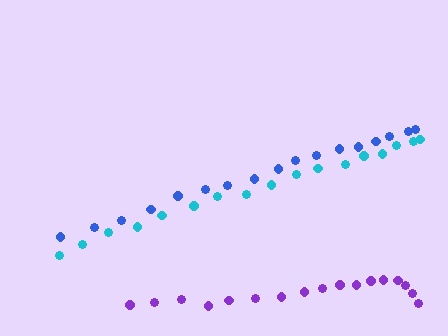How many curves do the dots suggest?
There are 3 distinct paths.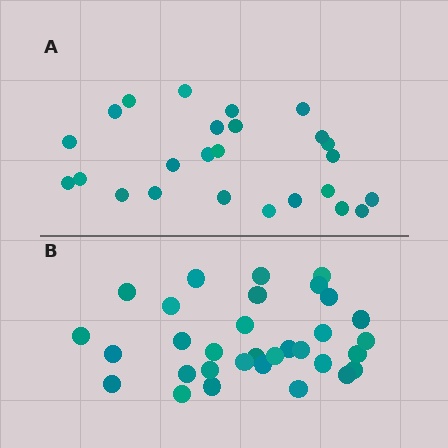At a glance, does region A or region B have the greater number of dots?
Region B (the bottom region) has more dots.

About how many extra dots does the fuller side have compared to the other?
Region B has roughly 8 or so more dots than region A.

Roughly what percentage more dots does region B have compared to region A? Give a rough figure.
About 30% more.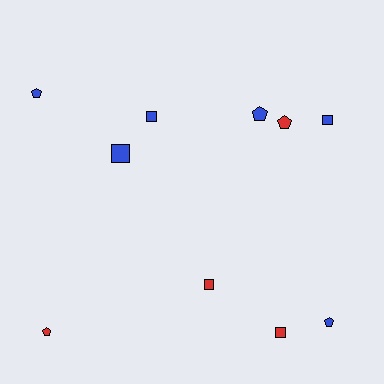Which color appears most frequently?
Blue, with 6 objects.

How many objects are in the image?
There are 10 objects.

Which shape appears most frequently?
Pentagon, with 5 objects.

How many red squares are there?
There are 2 red squares.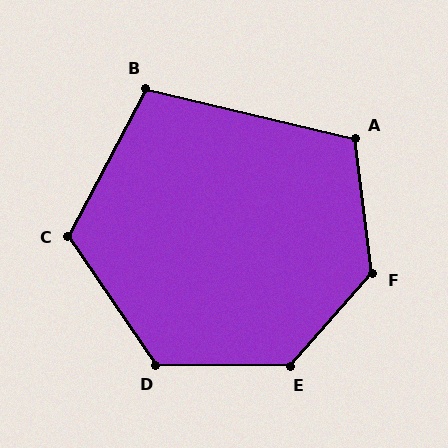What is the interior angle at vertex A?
Approximately 111 degrees (obtuse).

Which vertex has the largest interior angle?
E, at approximately 131 degrees.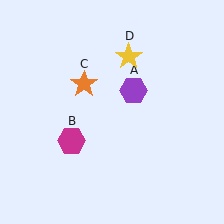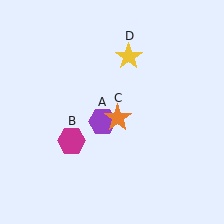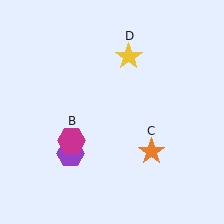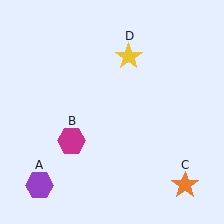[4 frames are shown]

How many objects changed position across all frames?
2 objects changed position: purple hexagon (object A), orange star (object C).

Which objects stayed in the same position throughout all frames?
Magenta hexagon (object B) and yellow star (object D) remained stationary.